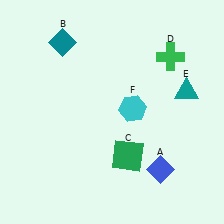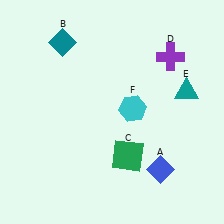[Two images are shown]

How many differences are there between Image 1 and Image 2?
There is 1 difference between the two images.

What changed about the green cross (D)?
In Image 1, D is green. In Image 2, it changed to purple.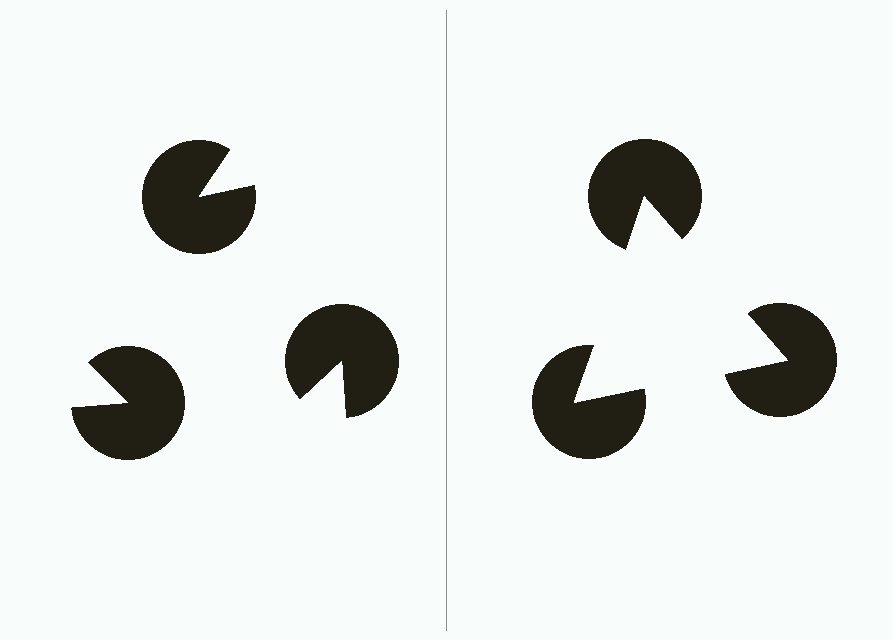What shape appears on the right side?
An illusory triangle.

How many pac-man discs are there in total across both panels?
6 — 3 on each side.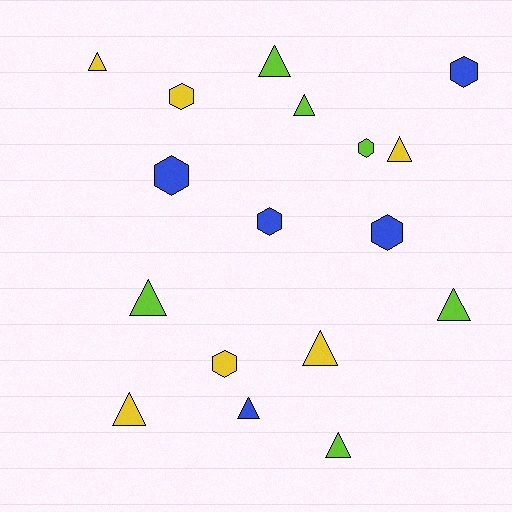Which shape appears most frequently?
Triangle, with 10 objects.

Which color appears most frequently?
Lime, with 6 objects.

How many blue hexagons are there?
There are 4 blue hexagons.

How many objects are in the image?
There are 17 objects.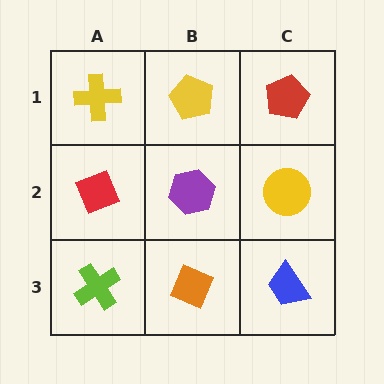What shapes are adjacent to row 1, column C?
A yellow circle (row 2, column C), a yellow pentagon (row 1, column B).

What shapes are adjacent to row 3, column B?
A purple hexagon (row 2, column B), a lime cross (row 3, column A), a blue trapezoid (row 3, column C).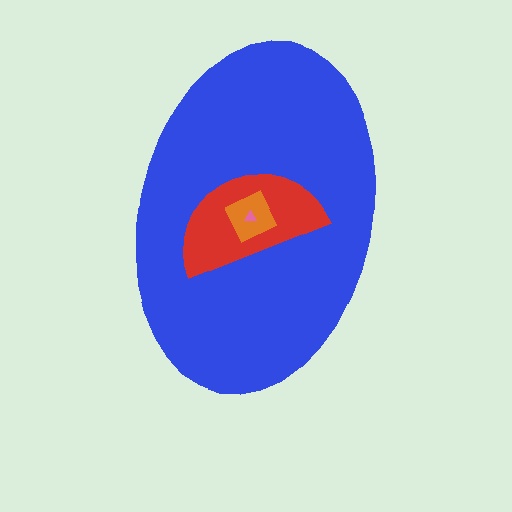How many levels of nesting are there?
4.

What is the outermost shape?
The blue ellipse.